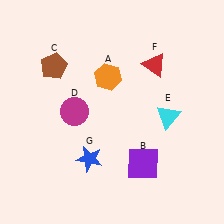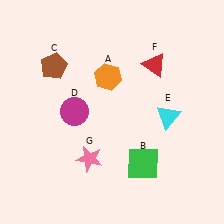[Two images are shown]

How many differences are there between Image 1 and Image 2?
There are 2 differences between the two images.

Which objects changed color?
B changed from purple to green. G changed from blue to pink.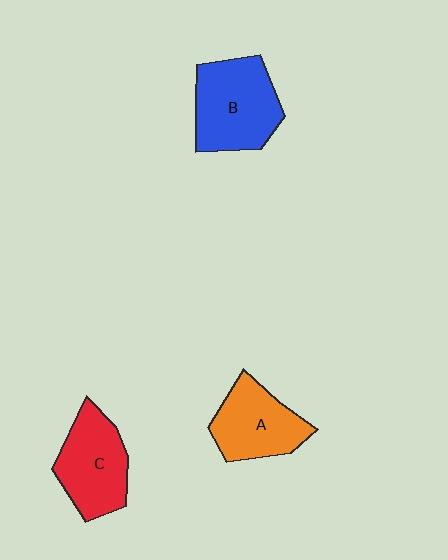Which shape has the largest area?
Shape B (blue).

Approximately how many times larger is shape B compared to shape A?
Approximately 1.2 times.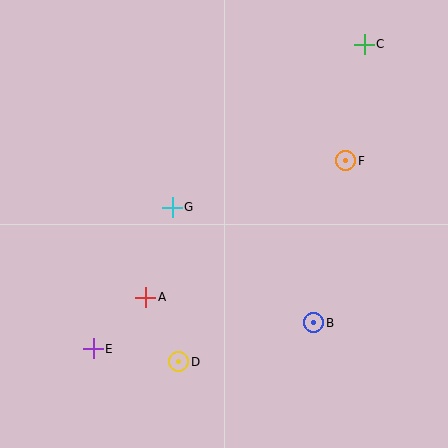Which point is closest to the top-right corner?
Point C is closest to the top-right corner.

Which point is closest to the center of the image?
Point G at (172, 207) is closest to the center.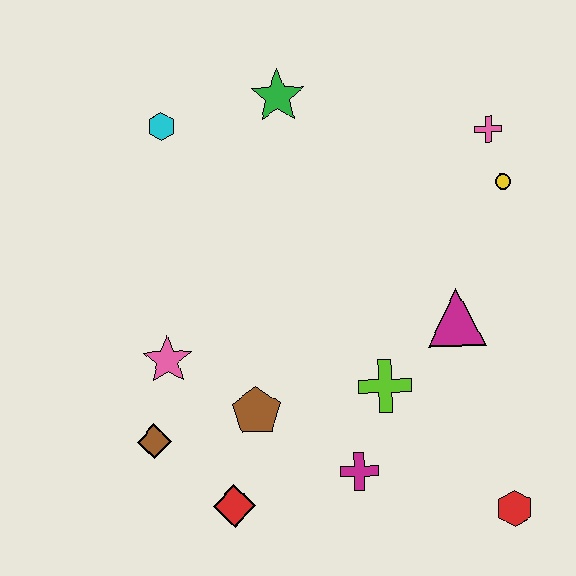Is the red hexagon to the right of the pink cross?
Yes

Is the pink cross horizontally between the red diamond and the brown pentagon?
No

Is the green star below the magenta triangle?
No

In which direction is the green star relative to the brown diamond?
The green star is above the brown diamond.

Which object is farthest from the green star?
The red hexagon is farthest from the green star.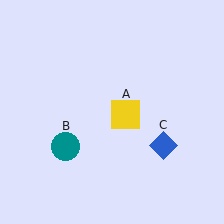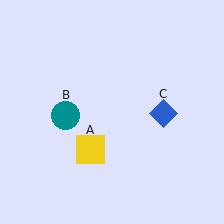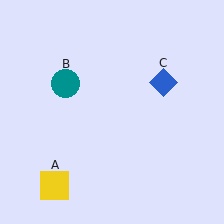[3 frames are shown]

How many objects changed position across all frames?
3 objects changed position: yellow square (object A), teal circle (object B), blue diamond (object C).